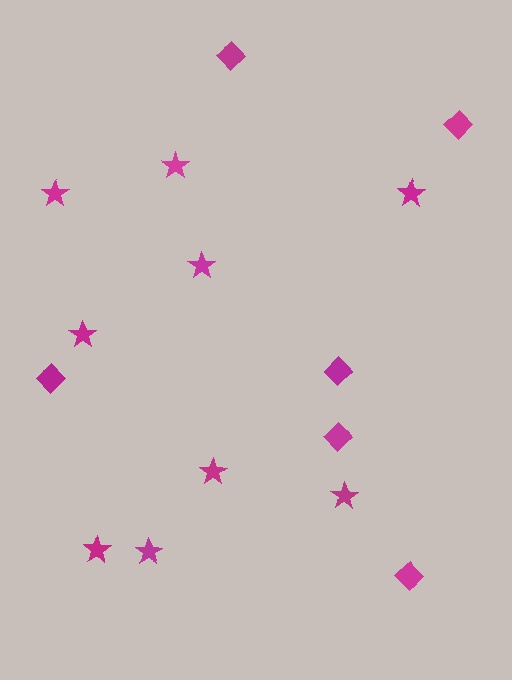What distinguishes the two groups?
There are 2 groups: one group of diamonds (6) and one group of stars (9).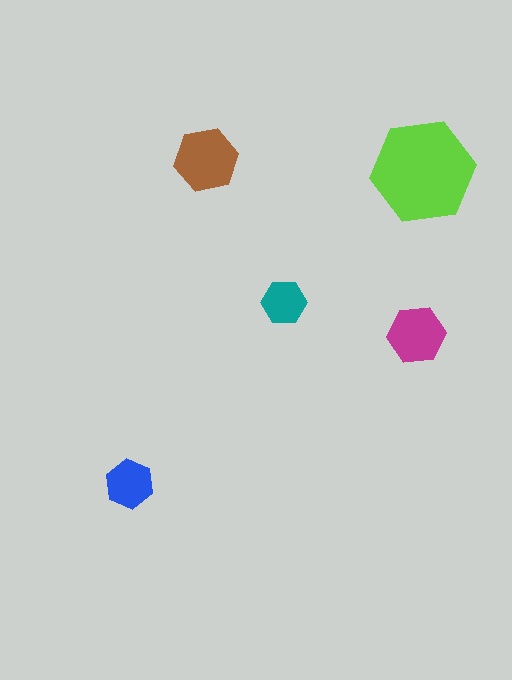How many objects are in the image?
There are 5 objects in the image.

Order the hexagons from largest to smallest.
the lime one, the brown one, the magenta one, the blue one, the teal one.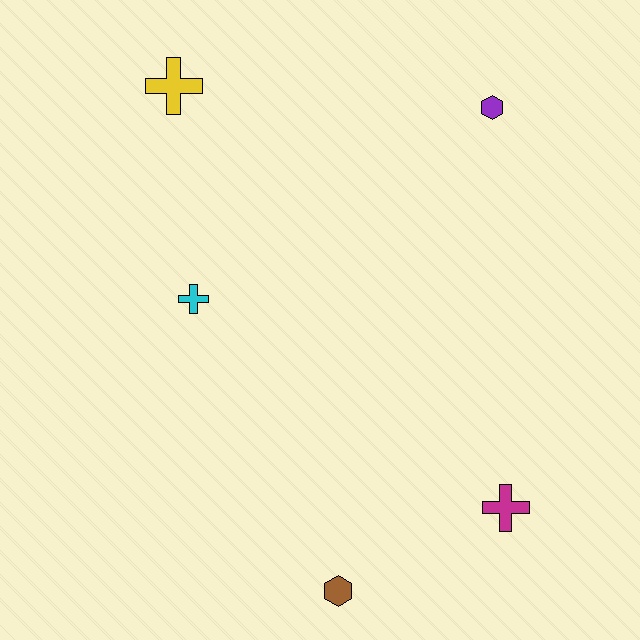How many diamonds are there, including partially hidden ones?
There are no diamonds.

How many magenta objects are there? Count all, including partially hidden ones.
There is 1 magenta object.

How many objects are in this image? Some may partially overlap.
There are 5 objects.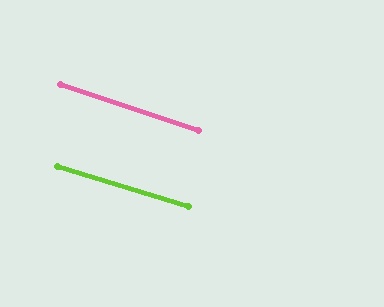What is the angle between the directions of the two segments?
Approximately 2 degrees.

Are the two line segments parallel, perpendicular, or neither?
Parallel — their directions differ by only 1.7°.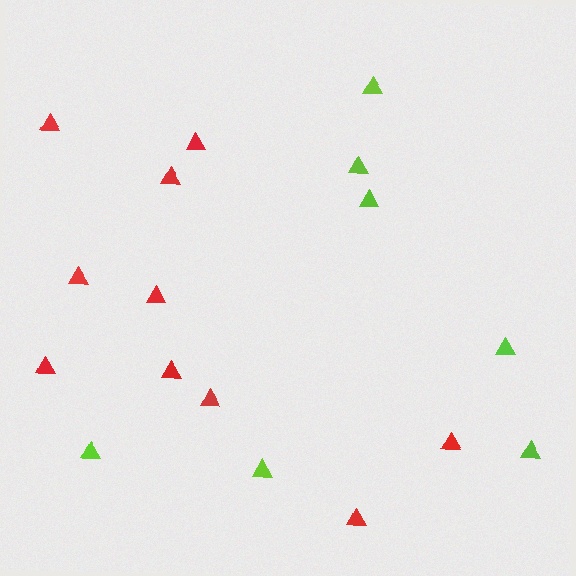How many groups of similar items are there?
There are 2 groups: one group of red triangles (10) and one group of lime triangles (7).